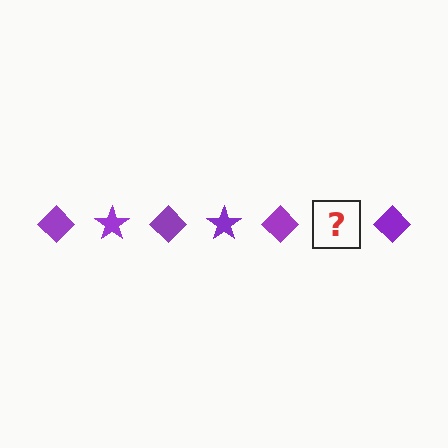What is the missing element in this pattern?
The missing element is a purple star.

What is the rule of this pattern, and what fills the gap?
The rule is that the pattern cycles through diamond, star shapes in purple. The gap should be filled with a purple star.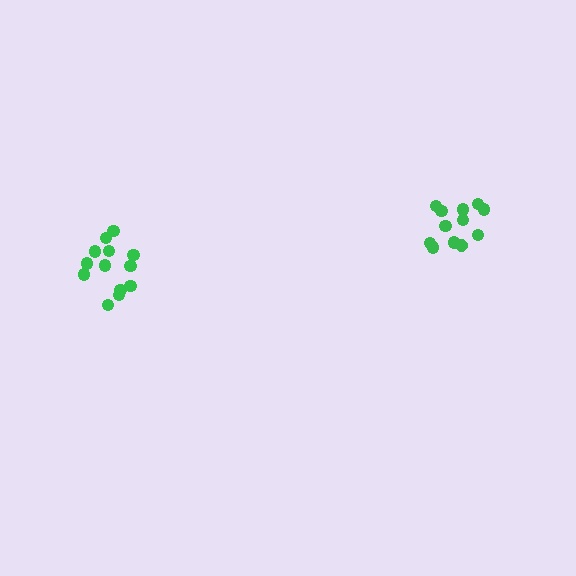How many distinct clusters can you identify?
There are 2 distinct clusters.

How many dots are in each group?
Group 1: 12 dots, Group 2: 13 dots (25 total).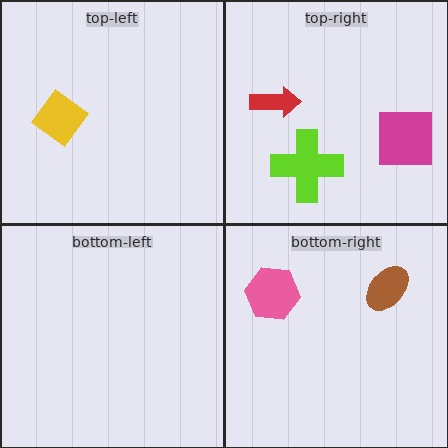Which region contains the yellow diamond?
The top-left region.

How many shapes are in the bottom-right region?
2.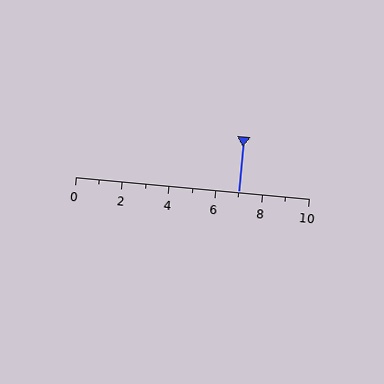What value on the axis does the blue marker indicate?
The marker indicates approximately 7.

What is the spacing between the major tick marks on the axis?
The major ticks are spaced 2 apart.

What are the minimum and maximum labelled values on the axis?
The axis runs from 0 to 10.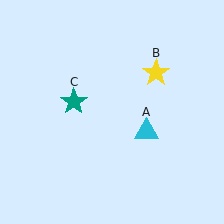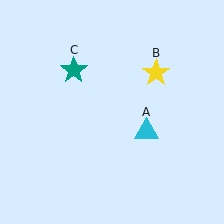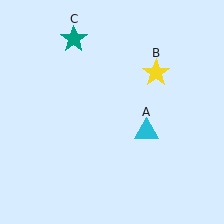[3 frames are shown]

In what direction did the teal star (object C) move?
The teal star (object C) moved up.